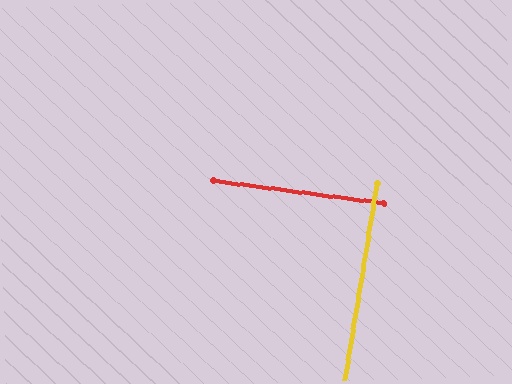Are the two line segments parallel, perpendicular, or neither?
Perpendicular — they meet at approximately 88°.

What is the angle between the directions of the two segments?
Approximately 88 degrees.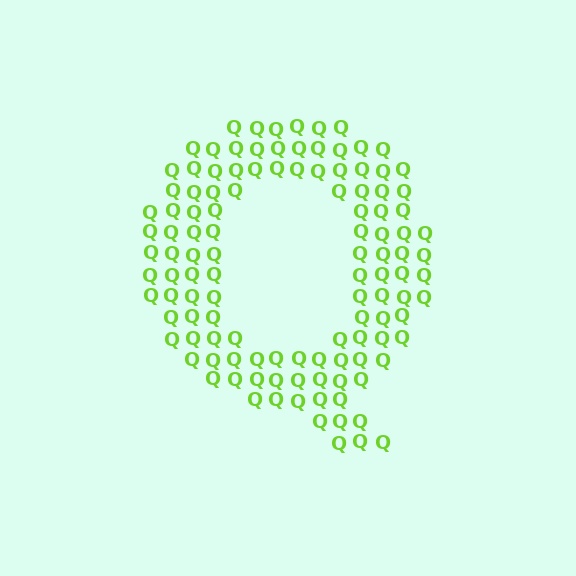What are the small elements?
The small elements are letter Q's.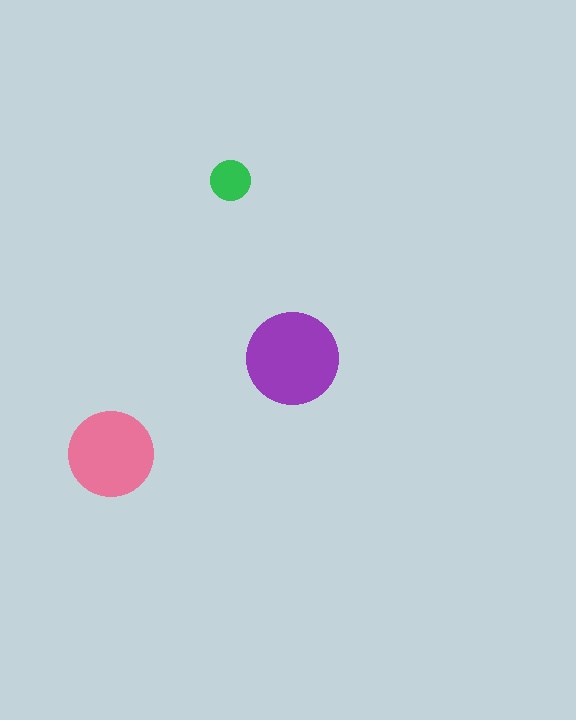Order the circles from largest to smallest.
the purple one, the pink one, the green one.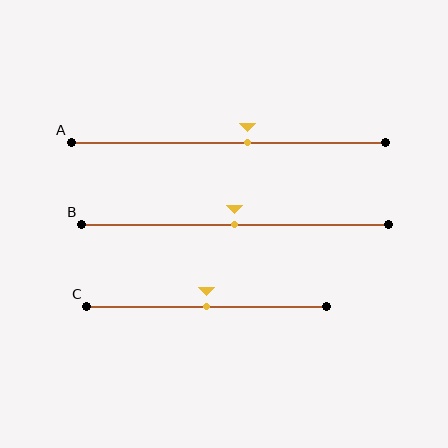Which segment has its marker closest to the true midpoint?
Segment B has its marker closest to the true midpoint.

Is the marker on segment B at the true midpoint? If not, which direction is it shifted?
Yes, the marker on segment B is at the true midpoint.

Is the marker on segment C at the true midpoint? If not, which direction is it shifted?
Yes, the marker on segment C is at the true midpoint.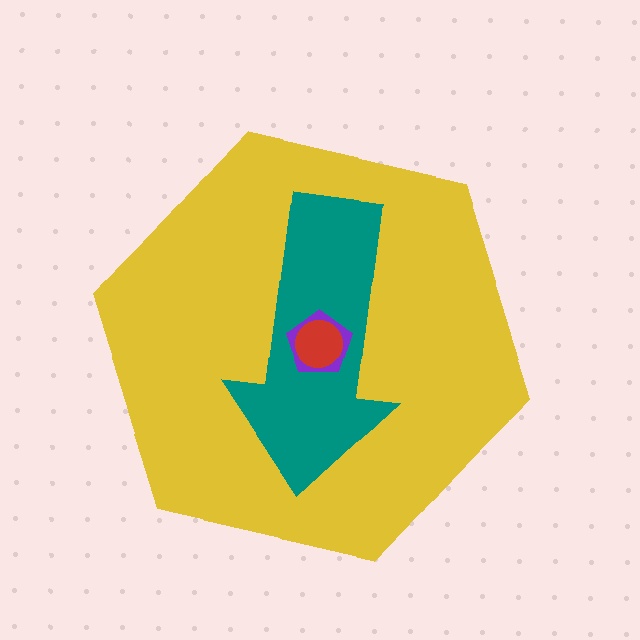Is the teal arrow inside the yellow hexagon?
Yes.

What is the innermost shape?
The red circle.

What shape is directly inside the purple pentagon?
The red circle.